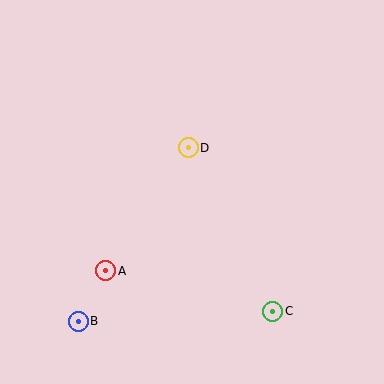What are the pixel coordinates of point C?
Point C is at (273, 311).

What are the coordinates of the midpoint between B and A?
The midpoint between B and A is at (92, 296).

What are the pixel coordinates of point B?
Point B is at (78, 321).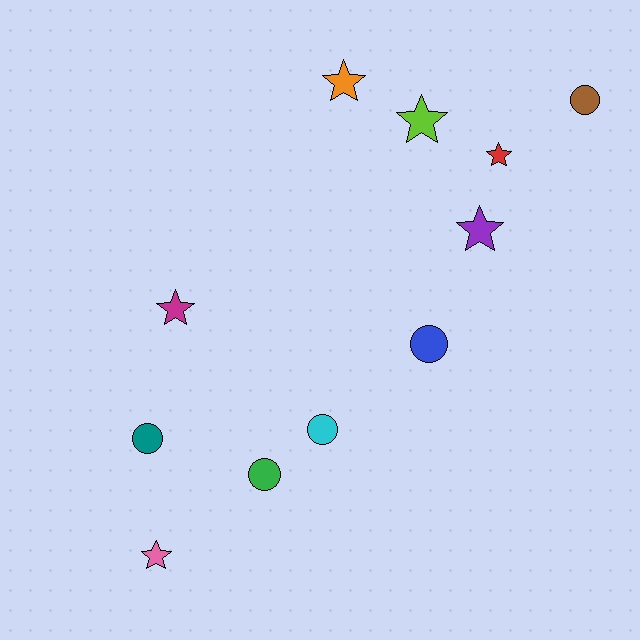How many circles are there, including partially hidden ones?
There are 5 circles.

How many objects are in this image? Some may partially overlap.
There are 11 objects.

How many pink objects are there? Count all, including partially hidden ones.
There is 1 pink object.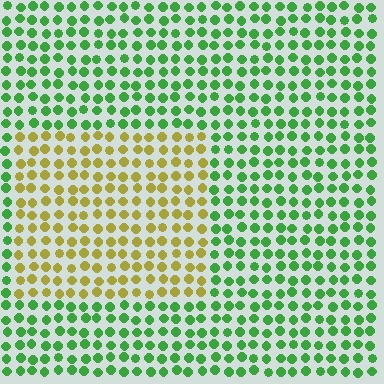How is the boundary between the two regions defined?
The boundary is defined purely by a slight shift in hue (about 63 degrees). Spacing, size, and orientation are identical on both sides.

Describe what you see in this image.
The image is filled with small green elements in a uniform arrangement. A rectangle-shaped region is visible where the elements are tinted to a slightly different hue, forming a subtle color boundary.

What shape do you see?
I see a rectangle.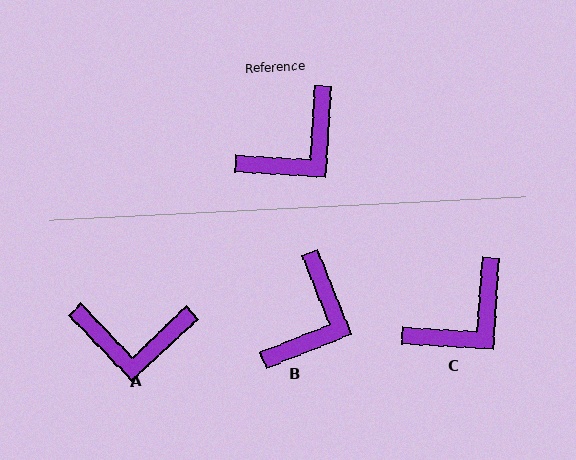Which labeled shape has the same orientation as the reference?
C.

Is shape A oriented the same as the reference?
No, it is off by about 43 degrees.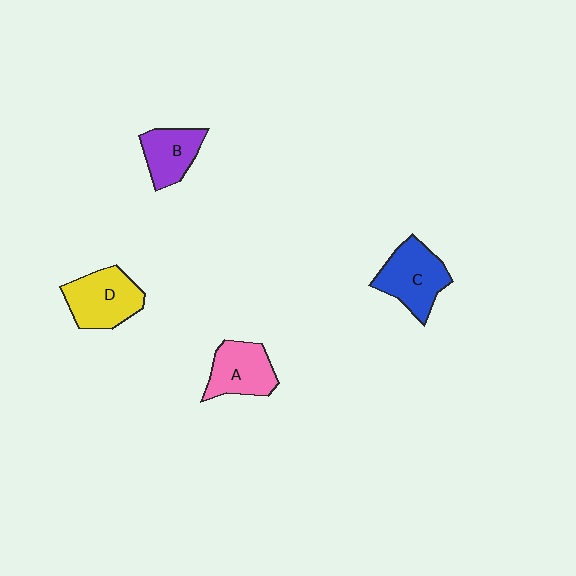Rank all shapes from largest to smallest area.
From largest to smallest: C (blue), D (yellow), A (pink), B (purple).